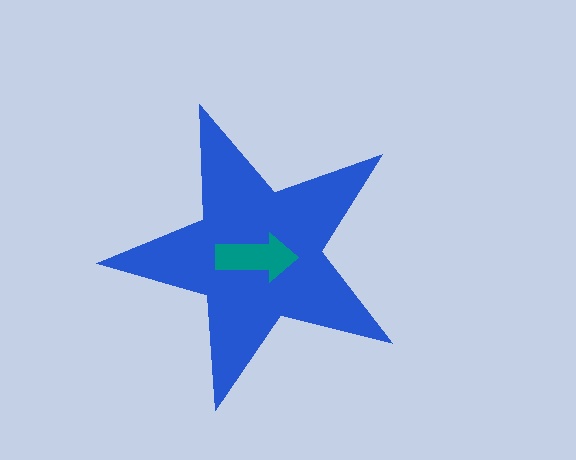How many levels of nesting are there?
2.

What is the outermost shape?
The blue star.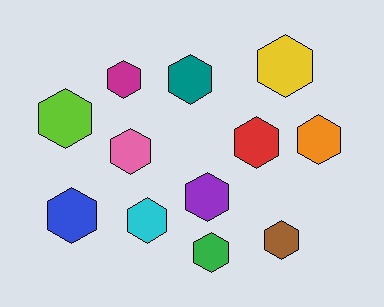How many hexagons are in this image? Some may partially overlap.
There are 12 hexagons.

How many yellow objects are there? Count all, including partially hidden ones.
There is 1 yellow object.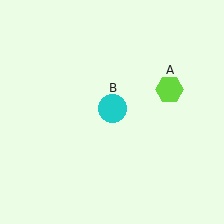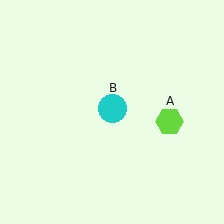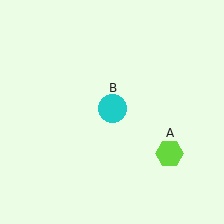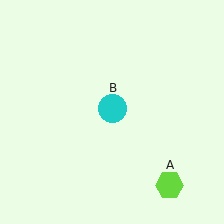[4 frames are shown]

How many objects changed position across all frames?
1 object changed position: lime hexagon (object A).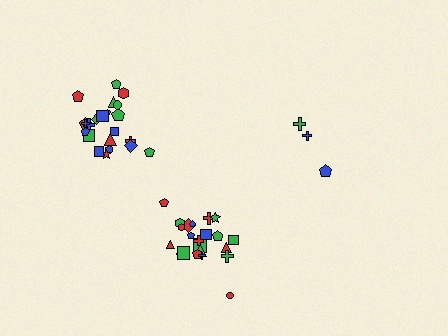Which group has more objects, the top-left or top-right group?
The top-left group.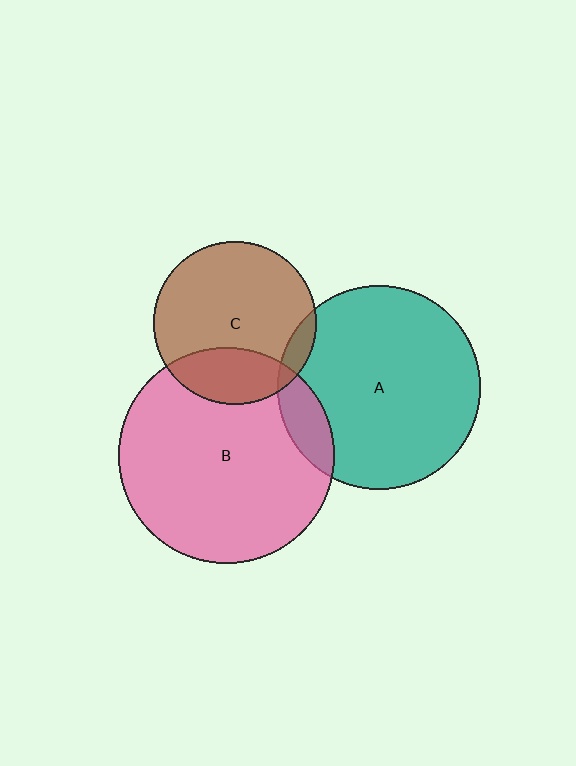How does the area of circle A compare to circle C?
Approximately 1.6 times.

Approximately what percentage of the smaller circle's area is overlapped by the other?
Approximately 10%.